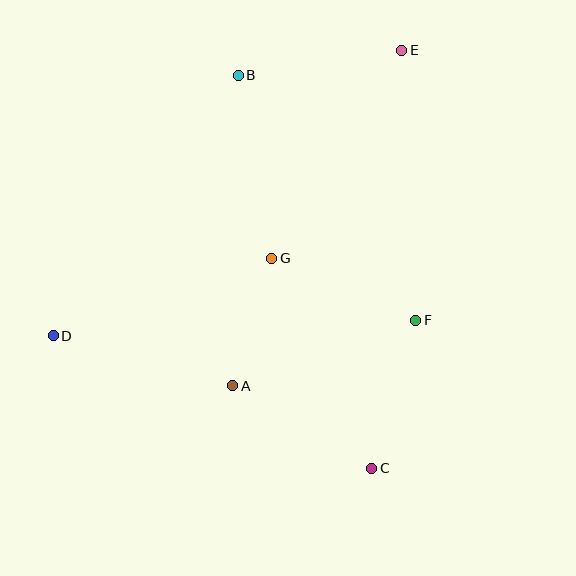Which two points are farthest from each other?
Points D and E are farthest from each other.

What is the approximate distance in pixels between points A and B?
The distance between A and B is approximately 310 pixels.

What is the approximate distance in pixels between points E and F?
The distance between E and F is approximately 271 pixels.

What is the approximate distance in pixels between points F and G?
The distance between F and G is approximately 157 pixels.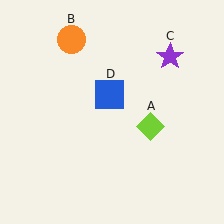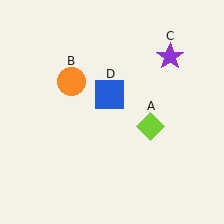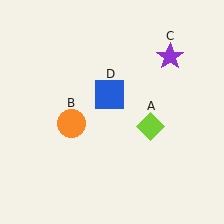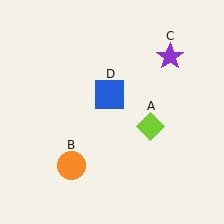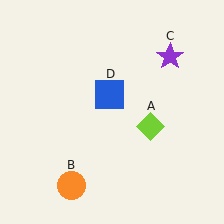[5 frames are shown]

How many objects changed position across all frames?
1 object changed position: orange circle (object B).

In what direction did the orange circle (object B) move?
The orange circle (object B) moved down.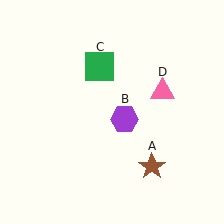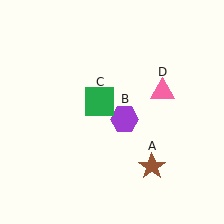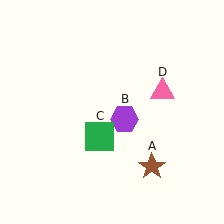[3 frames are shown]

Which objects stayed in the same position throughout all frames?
Brown star (object A) and purple hexagon (object B) and pink triangle (object D) remained stationary.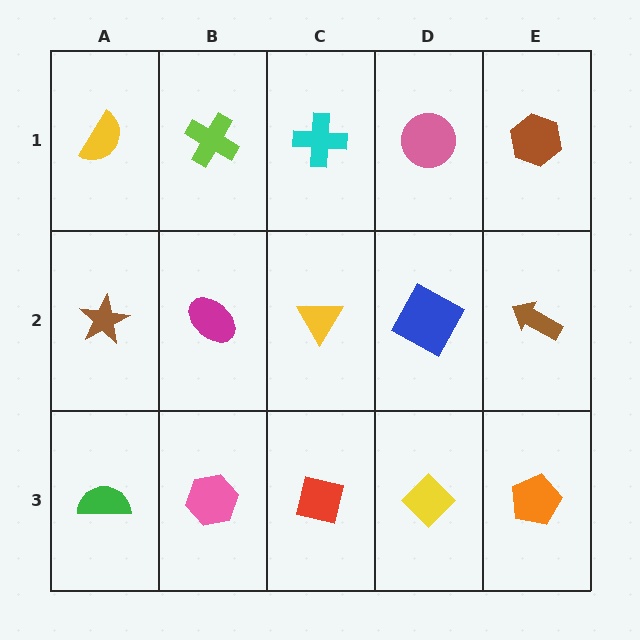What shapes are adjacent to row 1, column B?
A magenta ellipse (row 2, column B), a yellow semicircle (row 1, column A), a cyan cross (row 1, column C).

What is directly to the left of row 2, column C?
A magenta ellipse.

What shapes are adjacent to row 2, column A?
A yellow semicircle (row 1, column A), a green semicircle (row 3, column A), a magenta ellipse (row 2, column B).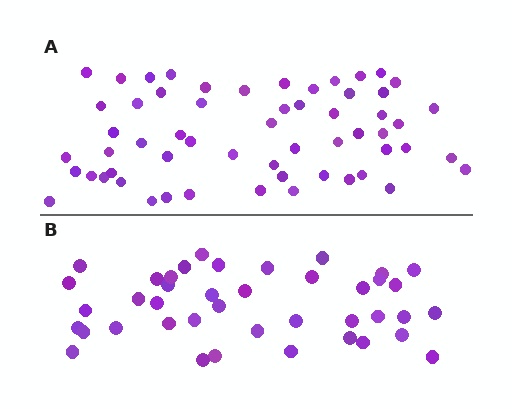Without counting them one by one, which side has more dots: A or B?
Region A (the top region) has more dots.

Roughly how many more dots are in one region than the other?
Region A has approximately 15 more dots than region B.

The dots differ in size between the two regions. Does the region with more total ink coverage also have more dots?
No. Region B has more total ink coverage because its dots are larger, but region A actually contains more individual dots. Total area can be misleading — the number of items is what matters here.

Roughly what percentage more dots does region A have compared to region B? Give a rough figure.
About 40% more.